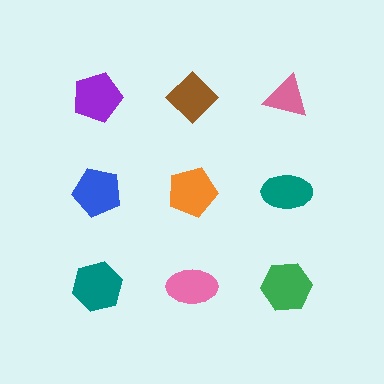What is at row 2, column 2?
An orange pentagon.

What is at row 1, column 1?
A purple pentagon.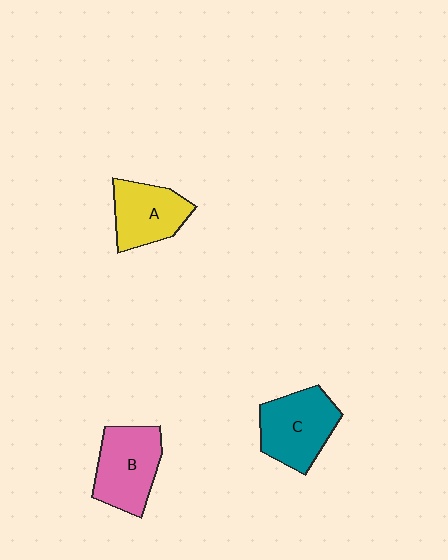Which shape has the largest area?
Shape C (teal).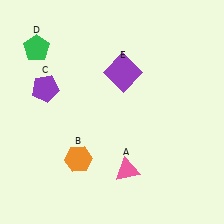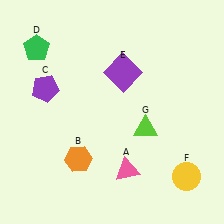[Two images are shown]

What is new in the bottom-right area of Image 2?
A yellow circle (F) was added in the bottom-right area of Image 2.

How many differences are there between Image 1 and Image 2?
There are 2 differences between the two images.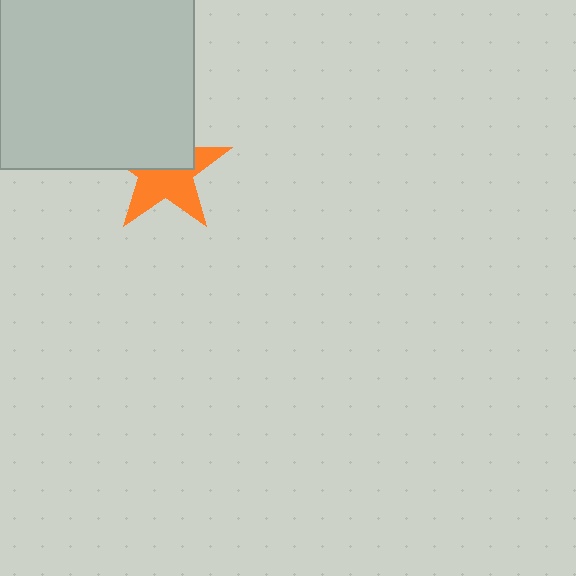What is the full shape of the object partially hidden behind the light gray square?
The partially hidden object is an orange star.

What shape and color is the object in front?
The object in front is a light gray square.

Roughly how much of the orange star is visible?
About half of it is visible (roughly 54%).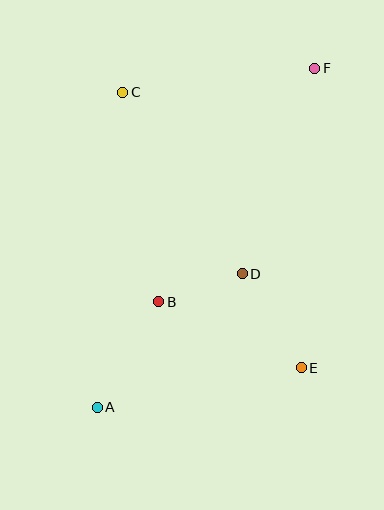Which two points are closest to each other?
Points B and D are closest to each other.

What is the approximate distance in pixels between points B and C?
The distance between B and C is approximately 212 pixels.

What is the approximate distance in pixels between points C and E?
The distance between C and E is approximately 328 pixels.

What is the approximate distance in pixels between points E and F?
The distance between E and F is approximately 300 pixels.